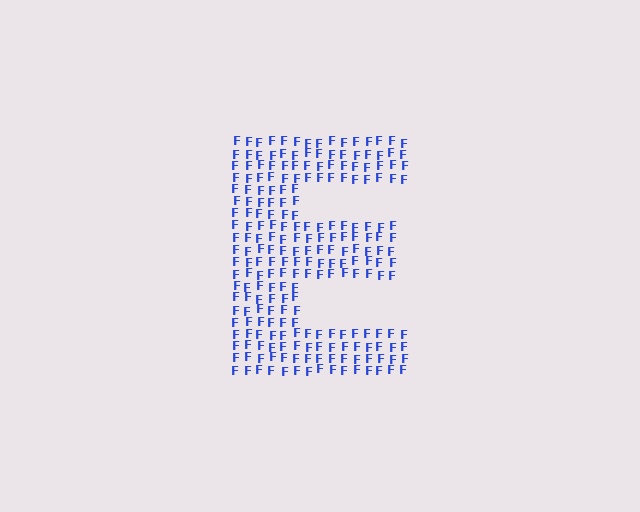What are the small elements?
The small elements are letter F's.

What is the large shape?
The large shape is the letter E.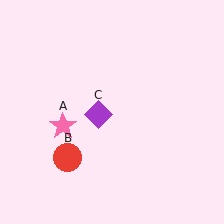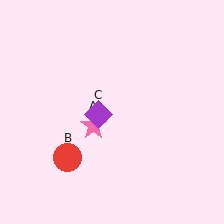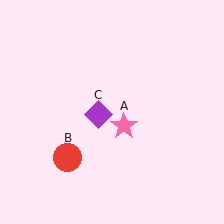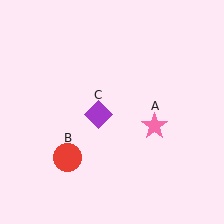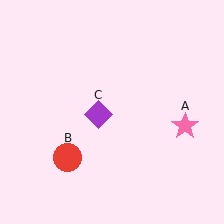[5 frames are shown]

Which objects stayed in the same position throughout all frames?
Red circle (object B) and purple diamond (object C) remained stationary.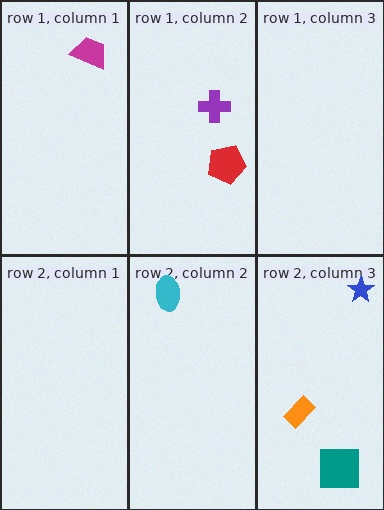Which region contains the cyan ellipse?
The row 2, column 2 region.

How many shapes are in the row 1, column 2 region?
2.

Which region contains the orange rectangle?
The row 2, column 3 region.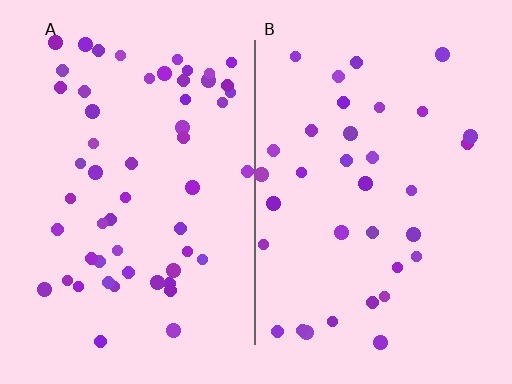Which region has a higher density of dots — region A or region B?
A (the left).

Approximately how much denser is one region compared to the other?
Approximately 1.6× — region A over region B.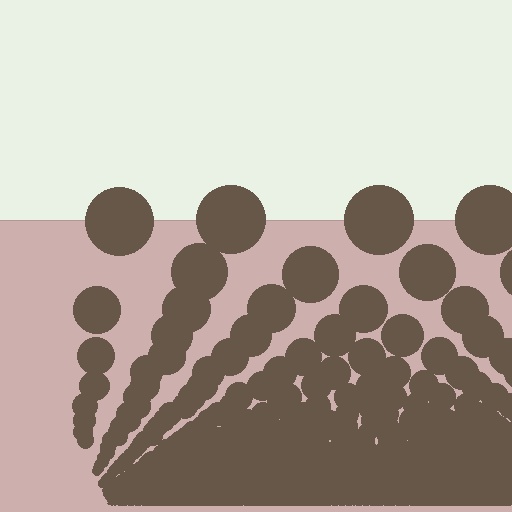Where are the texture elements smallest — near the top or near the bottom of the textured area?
Near the bottom.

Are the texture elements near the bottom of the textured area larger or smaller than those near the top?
Smaller. The gradient is inverted — elements near the bottom are smaller and denser.